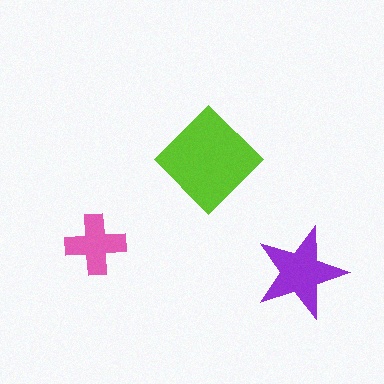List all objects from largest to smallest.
The lime diamond, the purple star, the pink cross.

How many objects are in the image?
There are 3 objects in the image.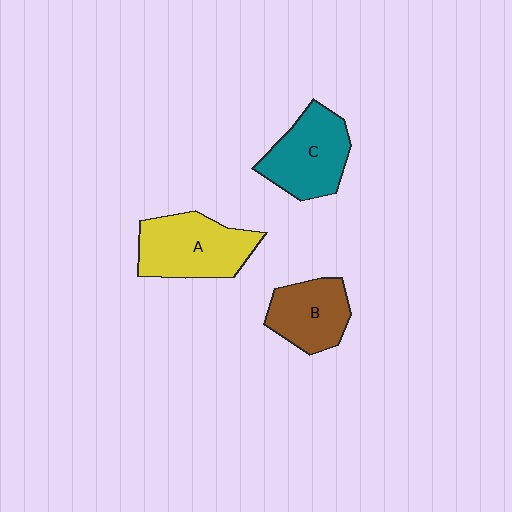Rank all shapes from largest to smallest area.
From largest to smallest: A (yellow), C (teal), B (brown).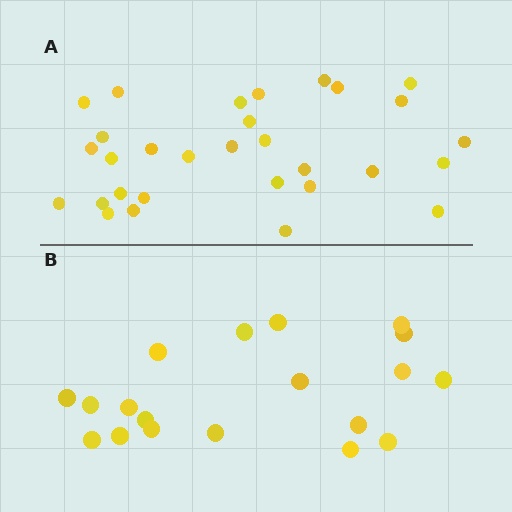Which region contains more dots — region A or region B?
Region A (the top region) has more dots.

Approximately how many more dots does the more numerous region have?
Region A has roughly 12 or so more dots than region B.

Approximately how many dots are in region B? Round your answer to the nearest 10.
About 20 dots. (The exact count is 19, which rounds to 20.)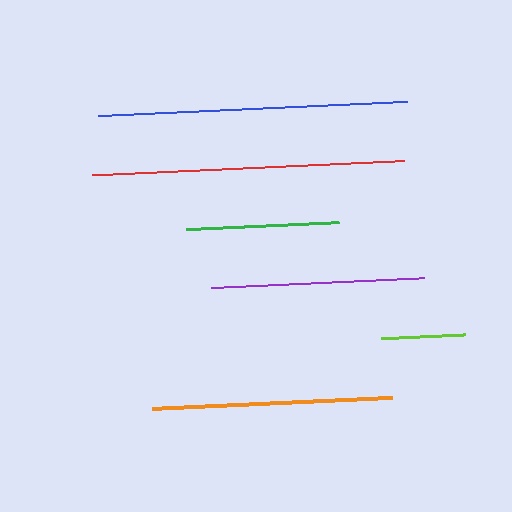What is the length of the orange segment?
The orange segment is approximately 240 pixels long.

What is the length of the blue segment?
The blue segment is approximately 309 pixels long.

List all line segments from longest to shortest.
From longest to shortest: red, blue, orange, purple, green, lime.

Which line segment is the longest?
The red line is the longest at approximately 312 pixels.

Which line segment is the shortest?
The lime line is the shortest at approximately 84 pixels.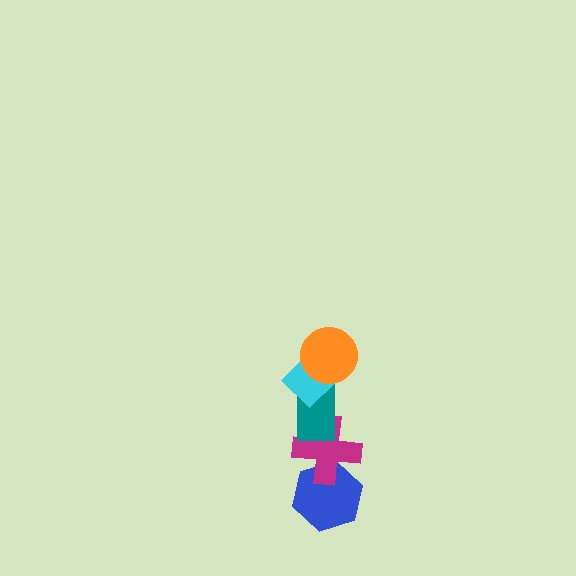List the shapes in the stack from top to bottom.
From top to bottom: the orange circle, the cyan diamond, the teal rectangle, the magenta cross, the blue hexagon.